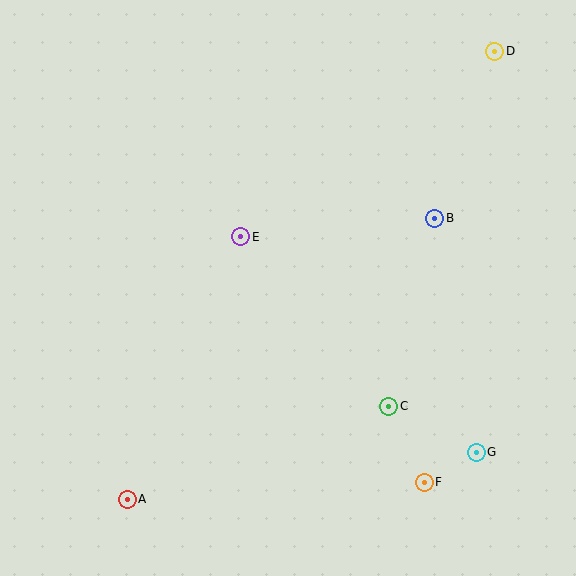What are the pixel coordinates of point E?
Point E is at (241, 237).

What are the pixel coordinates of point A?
Point A is at (127, 499).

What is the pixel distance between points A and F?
The distance between A and F is 298 pixels.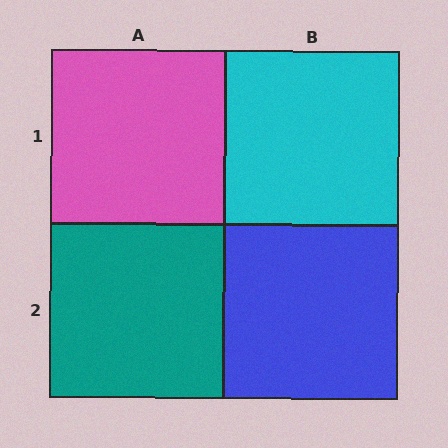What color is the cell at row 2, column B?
Blue.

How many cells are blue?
1 cell is blue.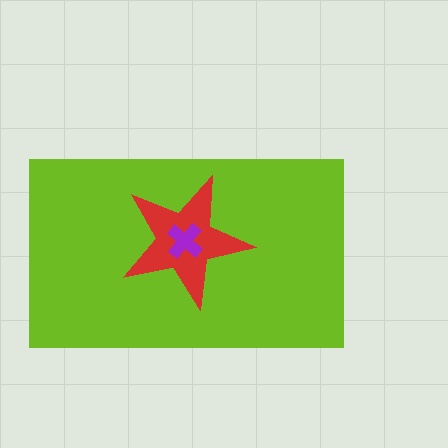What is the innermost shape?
The purple cross.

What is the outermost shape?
The lime rectangle.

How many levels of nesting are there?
3.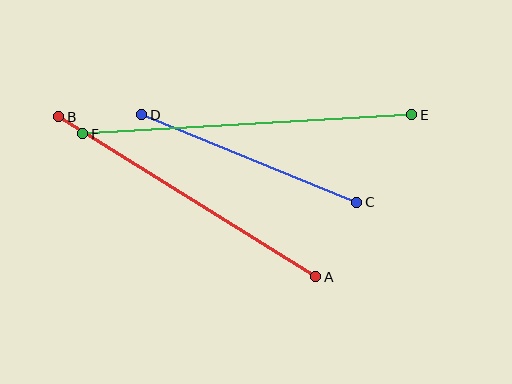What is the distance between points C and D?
The distance is approximately 232 pixels.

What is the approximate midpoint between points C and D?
The midpoint is at approximately (249, 158) pixels.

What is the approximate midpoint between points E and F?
The midpoint is at approximately (247, 124) pixels.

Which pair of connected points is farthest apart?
Points E and F are farthest apart.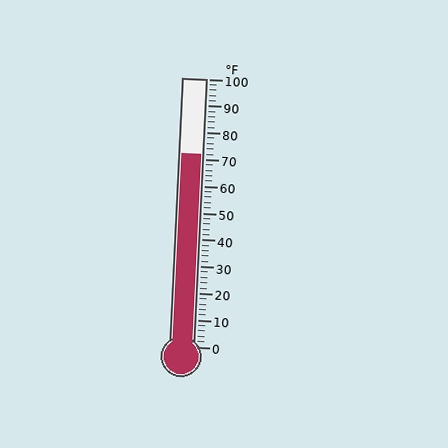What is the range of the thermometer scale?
The thermometer scale ranges from 0°F to 100°F.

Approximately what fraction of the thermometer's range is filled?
The thermometer is filled to approximately 70% of its range.